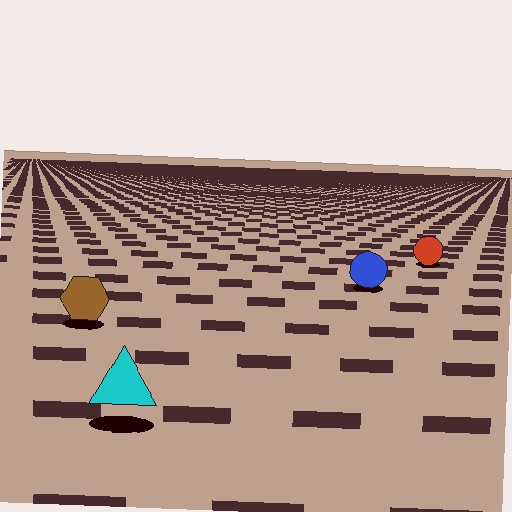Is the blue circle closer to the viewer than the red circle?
Yes. The blue circle is closer — you can tell from the texture gradient: the ground texture is coarser near it.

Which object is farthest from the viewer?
The red circle is farthest from the viewer. It appears smaller and the ground texture around it is denser.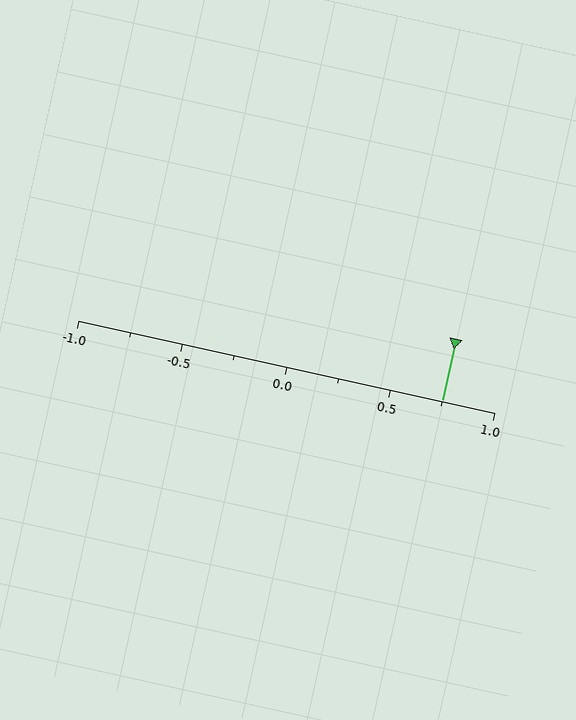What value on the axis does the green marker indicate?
The marker indicates approximately 0.75.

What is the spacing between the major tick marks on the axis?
The major ticks are spaced 0.5 apart.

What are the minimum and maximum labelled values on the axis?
The axis runs from -1.0 to 1.0.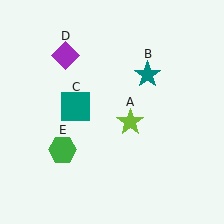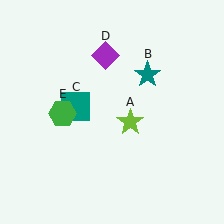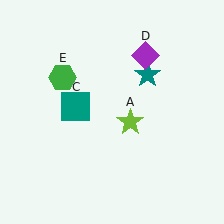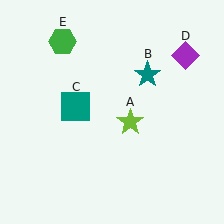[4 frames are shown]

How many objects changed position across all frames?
2 objects changed position: purple diamond (object D), green hexagon (object E).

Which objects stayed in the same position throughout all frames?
Lime star (object A) and teal star (object B) and teal square (object C) remained stationary.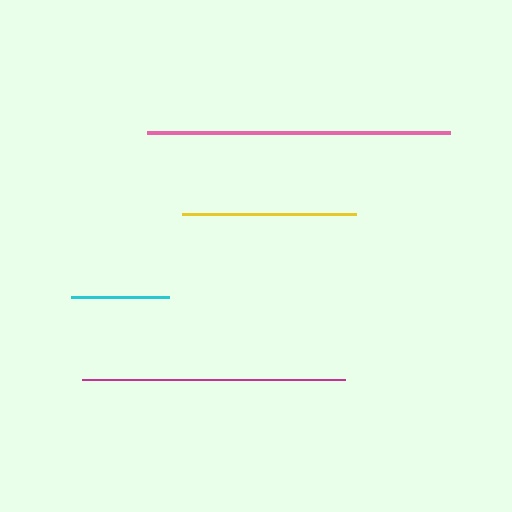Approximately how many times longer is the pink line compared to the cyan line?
The pink line is approximately 3.1 times the length of the cyan line.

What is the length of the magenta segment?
The magenta segment is approximately 263 pixels long.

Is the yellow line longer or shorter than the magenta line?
The magenta line is longer than the yellow line.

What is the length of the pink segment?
The pink segment is approximately 303 pixels long.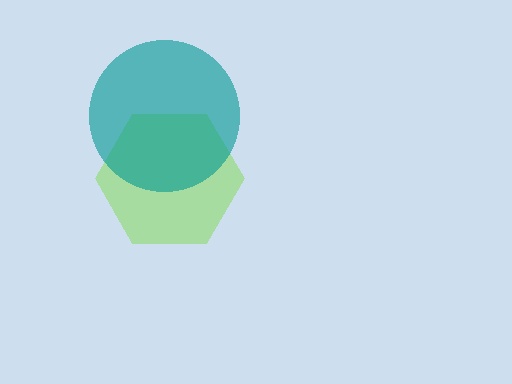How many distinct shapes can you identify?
There are 2 distinct shapes: a lime hexagon, a teal circle.